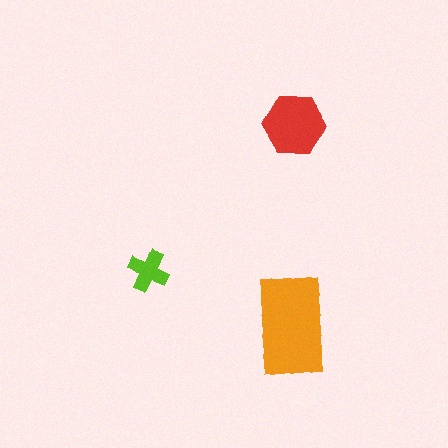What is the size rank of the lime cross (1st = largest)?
3rd.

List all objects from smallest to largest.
The lime cross, the red hexagon, the orange rectangle.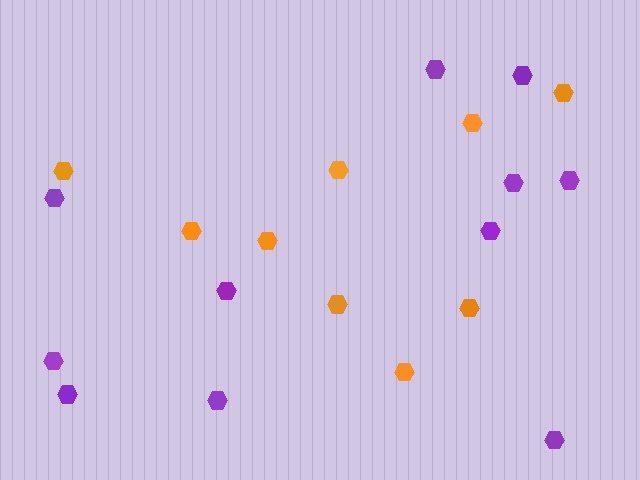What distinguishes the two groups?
There are 2 groups: one group of purple hexagons (11) and one group of orange hexagons (9).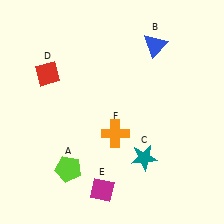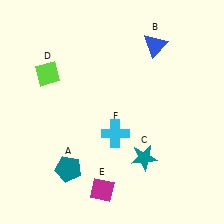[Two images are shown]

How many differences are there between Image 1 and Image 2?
There are 3 differences between the two images.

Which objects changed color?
A changed from lime to teal. D changed from red to lime. F changed from orange to cyan.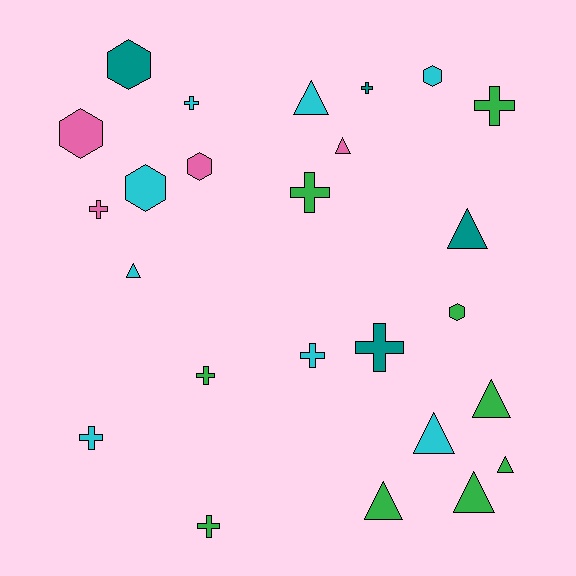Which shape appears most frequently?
Cross, with 10 objects.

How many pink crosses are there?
There is 1 pink cross.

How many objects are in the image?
There are 25 objects.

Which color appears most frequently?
Green, with 9 objects.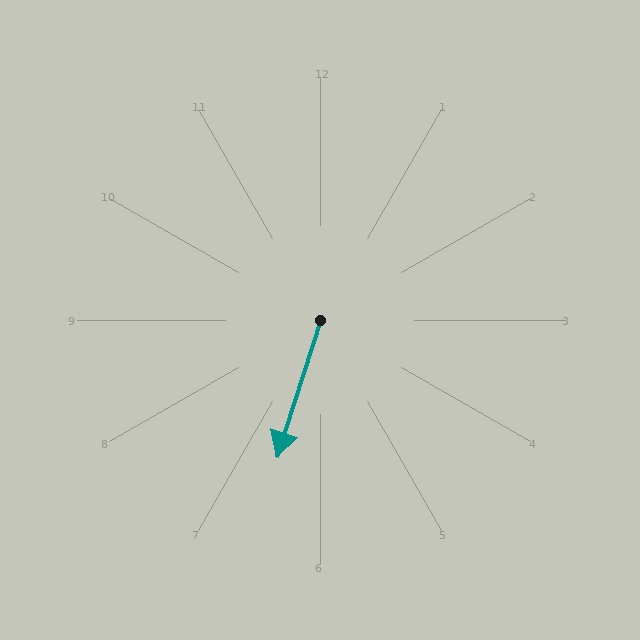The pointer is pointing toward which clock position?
Roughly 7 o'clock.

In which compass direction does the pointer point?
South.